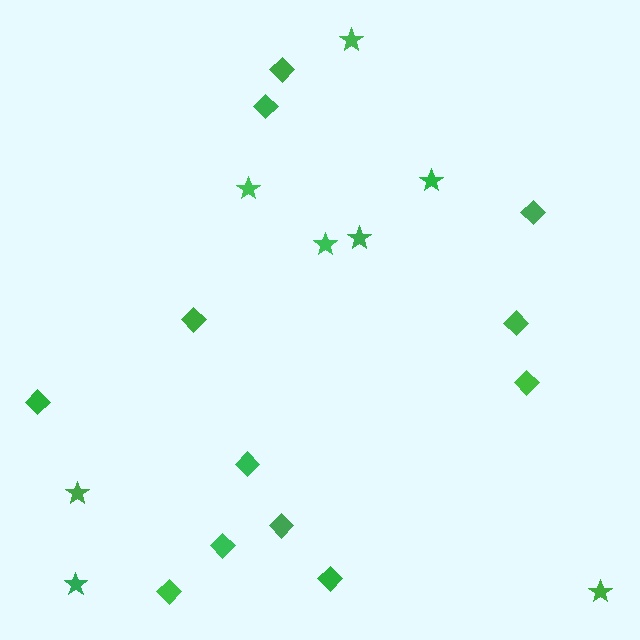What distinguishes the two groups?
There are 2 groups: one group of diamonds (12) and one group of stars (8).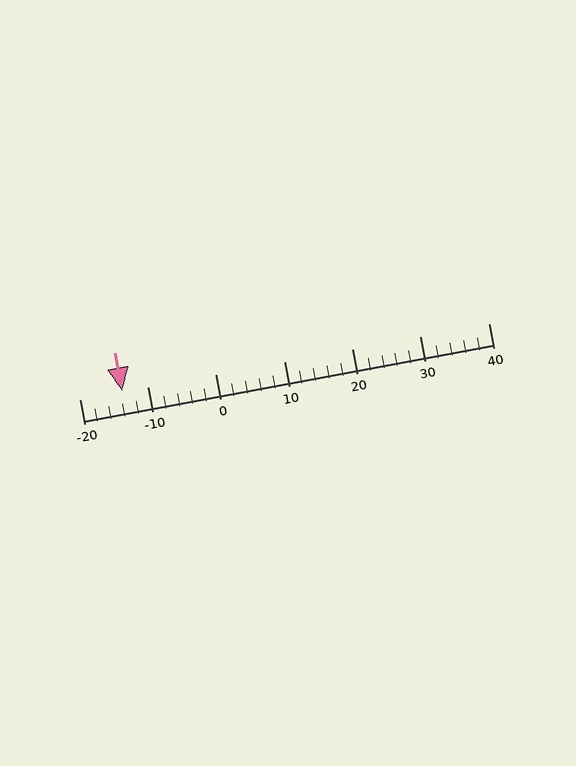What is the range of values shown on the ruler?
The ruler shows values from -20 to 40.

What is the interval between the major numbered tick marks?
The major tick marks are spaced 10 units apart.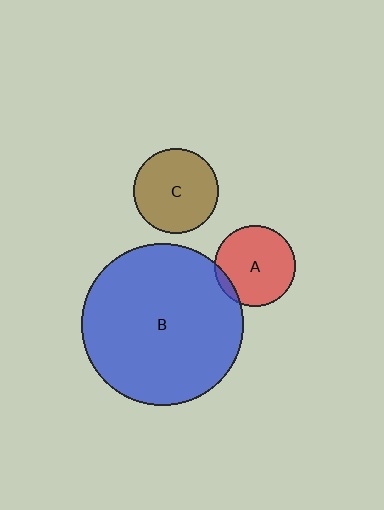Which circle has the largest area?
Circle B (blue).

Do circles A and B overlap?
Yes.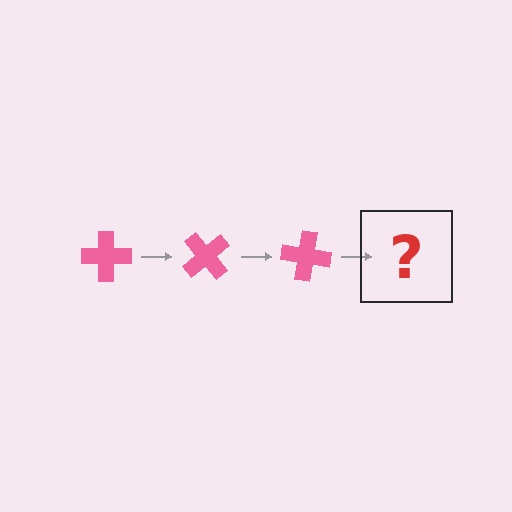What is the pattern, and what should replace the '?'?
The pattern is that the cross rotates 50 degrees each step. The '?' should be a pink cross rotated 150 degrees.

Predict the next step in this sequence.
The next step is a pink cross rotated 150 degrees.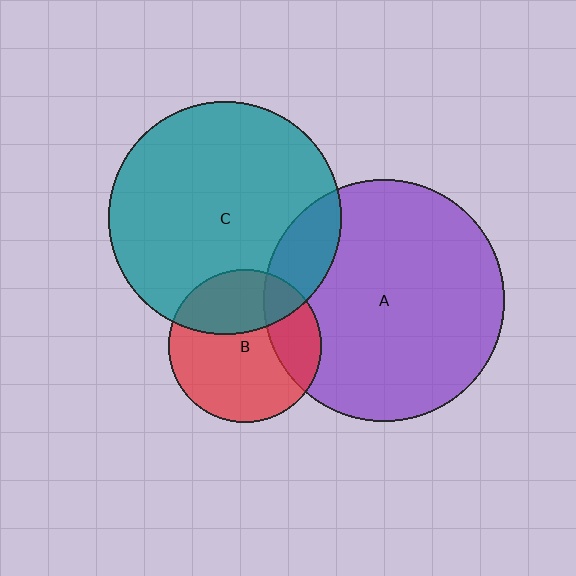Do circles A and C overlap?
Yes.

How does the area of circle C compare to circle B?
Approximately 2.3 times.